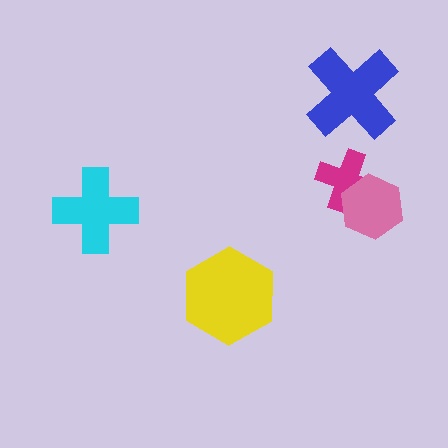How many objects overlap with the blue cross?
0 objects overlap with the blue cross.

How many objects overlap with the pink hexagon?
1 object overlaps with the pink hexagon.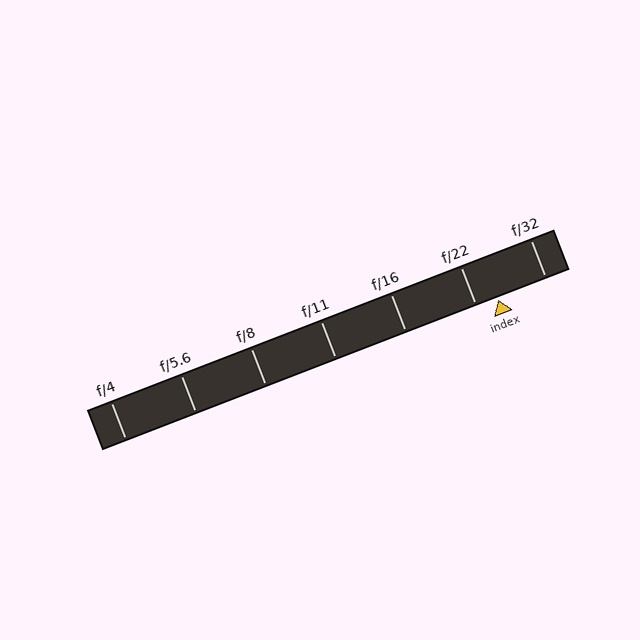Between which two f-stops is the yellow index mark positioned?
The index mark is between f/22 and f/32.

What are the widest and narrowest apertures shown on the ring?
The widest aperture shown is f/4 and the narrowest is f/32.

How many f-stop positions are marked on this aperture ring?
There are 7 f-stop positions marked.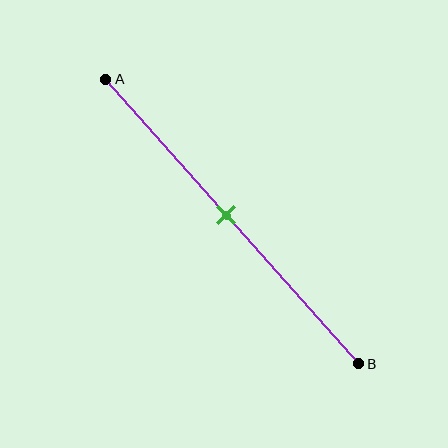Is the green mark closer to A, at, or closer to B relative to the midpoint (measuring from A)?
The green mark is approximately at the midpoint of segment AB.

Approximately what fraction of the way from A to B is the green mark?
The green mark is approximately 50% of the way from A to B.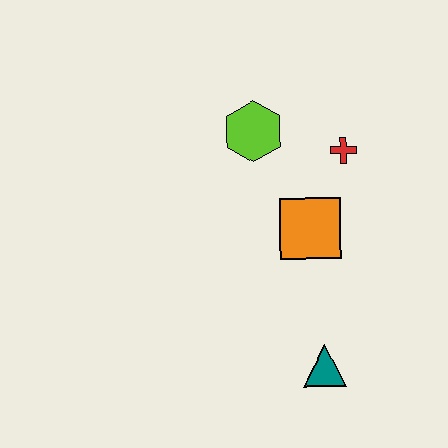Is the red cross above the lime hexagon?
No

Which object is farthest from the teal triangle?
The lime hexagon is farthest from the teal triangle.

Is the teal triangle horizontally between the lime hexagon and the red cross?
Yes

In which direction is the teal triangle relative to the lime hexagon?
The teal triangle is below the lime hexagon.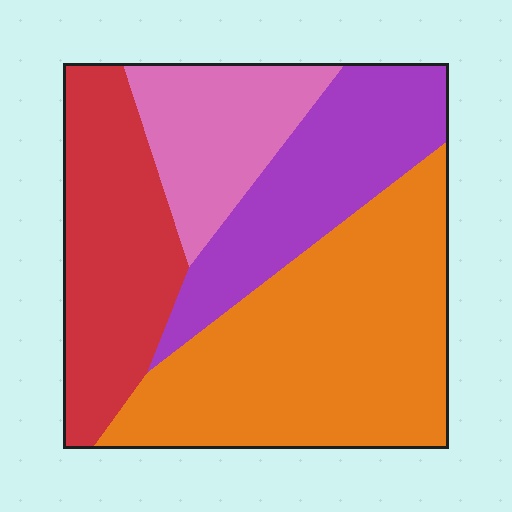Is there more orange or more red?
Orange.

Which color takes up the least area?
Pink, at roughly 15%.